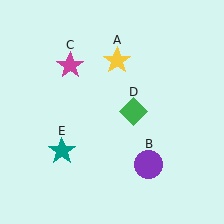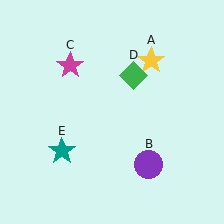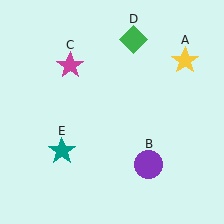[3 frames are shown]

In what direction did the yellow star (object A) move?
The yellow star (object A) moved right.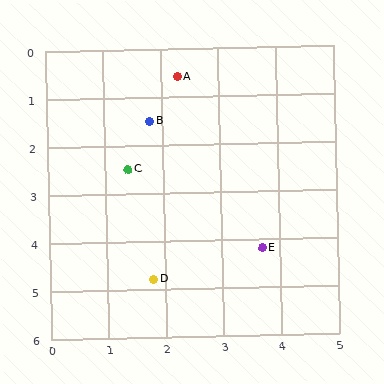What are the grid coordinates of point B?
Point B is at approximately (1.8, 1.5).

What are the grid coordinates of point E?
Point E is at approximately (3.7, 4.2).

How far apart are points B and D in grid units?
Points B and D are about 3.3 grid units apart.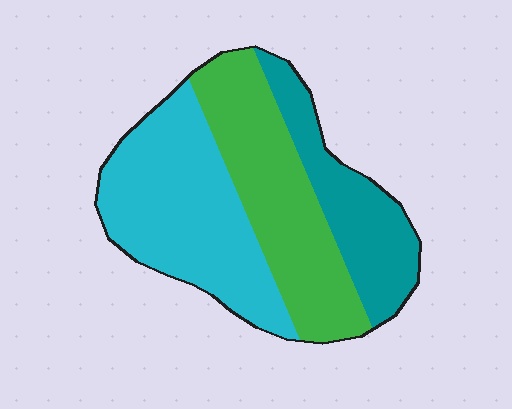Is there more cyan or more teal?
Cyan.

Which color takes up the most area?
Cyan, at roughly 40%.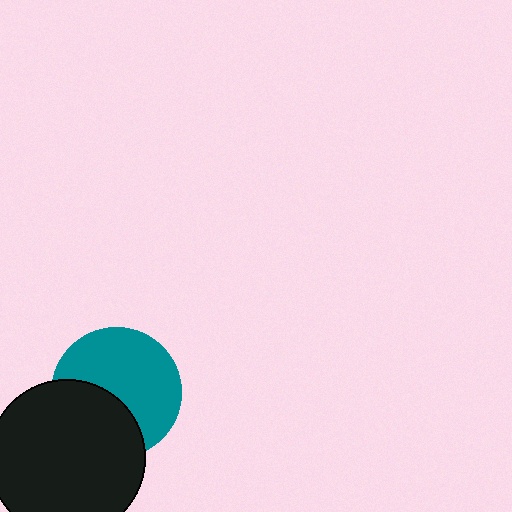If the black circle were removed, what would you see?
You would see the complete teal circle.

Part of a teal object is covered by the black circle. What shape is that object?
It is a circle.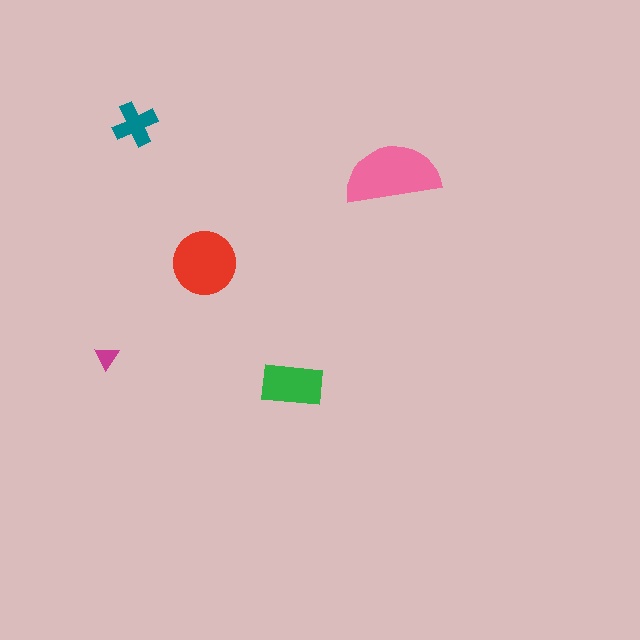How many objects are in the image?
There are 5 objects in the image.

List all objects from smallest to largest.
The magenta triangle, the teal cross, the green rectangle, the red circle, the pink semicircle.